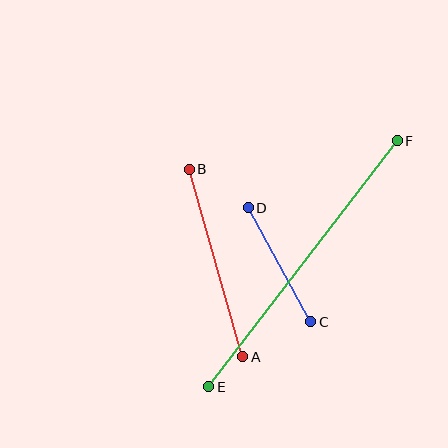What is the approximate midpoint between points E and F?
The midpoint is at approximately (303, 264) pixels.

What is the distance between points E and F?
The distance is approximately 310 pixels.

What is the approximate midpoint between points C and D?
The midpoint is at approximately (279, 265) pixels.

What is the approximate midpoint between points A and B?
The midpoint is at approximately (216, 263) pixels.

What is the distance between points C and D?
The distance is approximately 130 pixels.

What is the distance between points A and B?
The distance is approximately 195 pixels.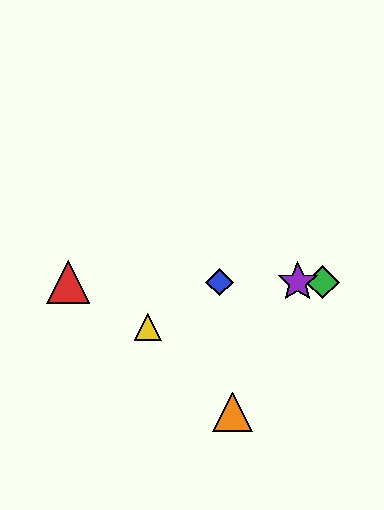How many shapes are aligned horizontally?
4 shapes (the red triangle, the blue diamond, the green diamond, the purple star) are aligned horizontally.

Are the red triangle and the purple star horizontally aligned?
Yes, both are at y≈282.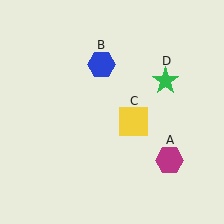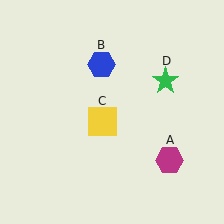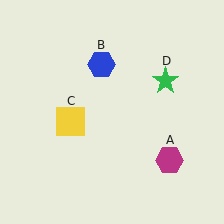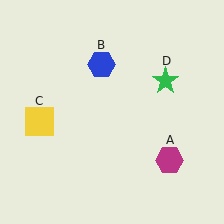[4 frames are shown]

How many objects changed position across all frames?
1 object changed position: yellow square (object C).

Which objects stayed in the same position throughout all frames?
Magenta hexagon (object A) and blue hexagon (object B) and green star (object D) remained stationary.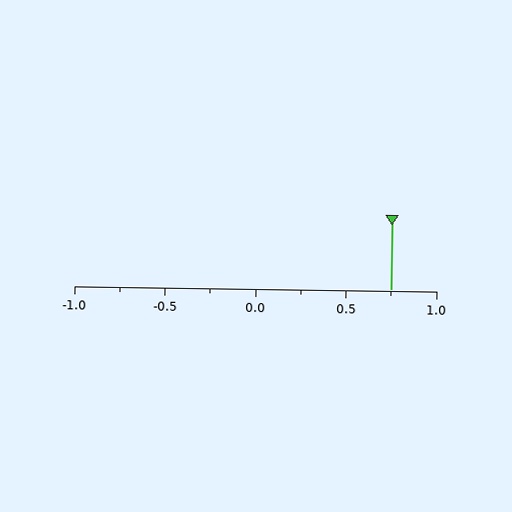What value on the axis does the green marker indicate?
The marker indicates approximately 0.75.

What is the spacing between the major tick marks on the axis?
The major ticks are spaced 0.5 apart.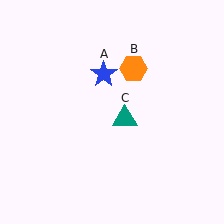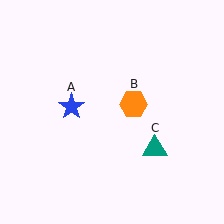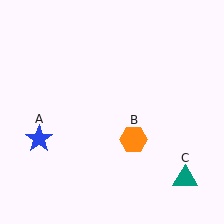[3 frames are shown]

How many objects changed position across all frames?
3 objects changed position: blue star (object A), orange hexagon (object B), teal triangle (object C).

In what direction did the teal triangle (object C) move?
The teal triangle (object C) moved down and to the right.